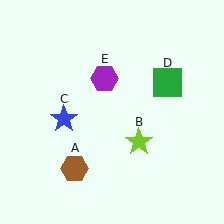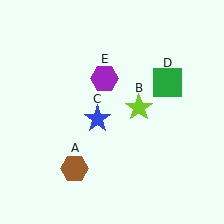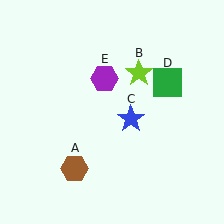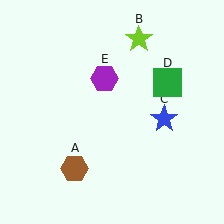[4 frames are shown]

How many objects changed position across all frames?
2 objects changed position: lime star (object B), blue star (object C).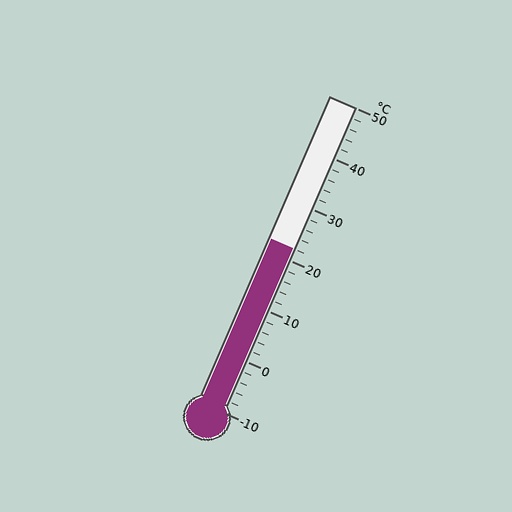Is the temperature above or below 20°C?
The temperature is above 20°C.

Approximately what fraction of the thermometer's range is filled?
The thermometer is filled to approximately 55% of its range.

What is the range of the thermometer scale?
The thermometer scale ranges from -10°C to 50°C.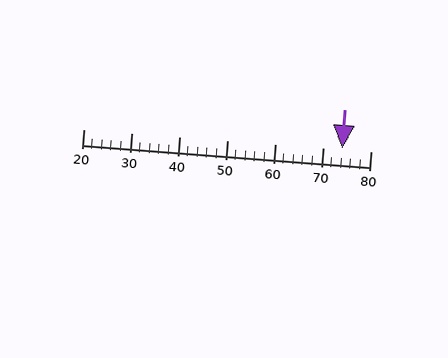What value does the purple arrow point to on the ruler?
The purple arrow points to approximately 74.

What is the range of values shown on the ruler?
The ruler shows values from 20 to 80.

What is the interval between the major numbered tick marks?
The major tick marks are spaced 10 units apart.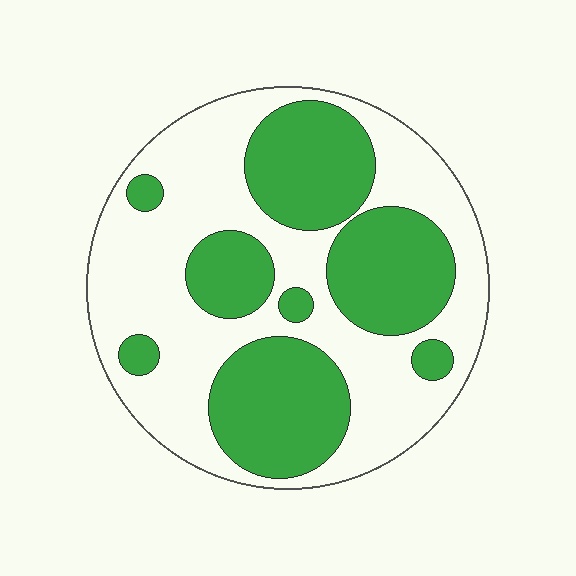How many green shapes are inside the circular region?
8.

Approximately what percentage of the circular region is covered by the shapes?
Approximately 40%.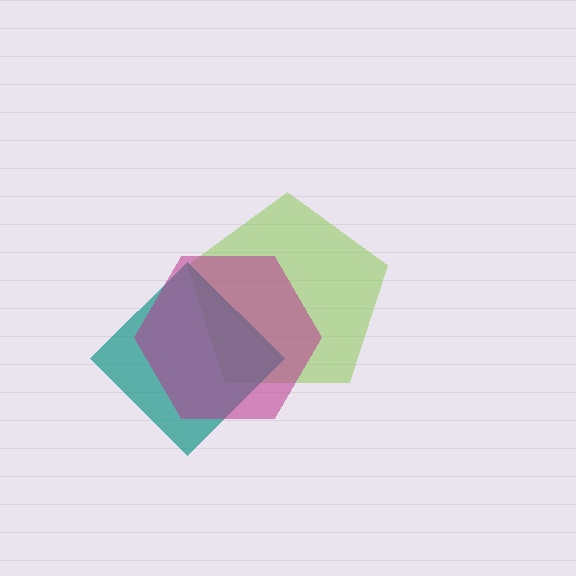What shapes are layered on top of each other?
The layered shapes are: a lime pentagon, a teal diamond, a magenta hexagon.